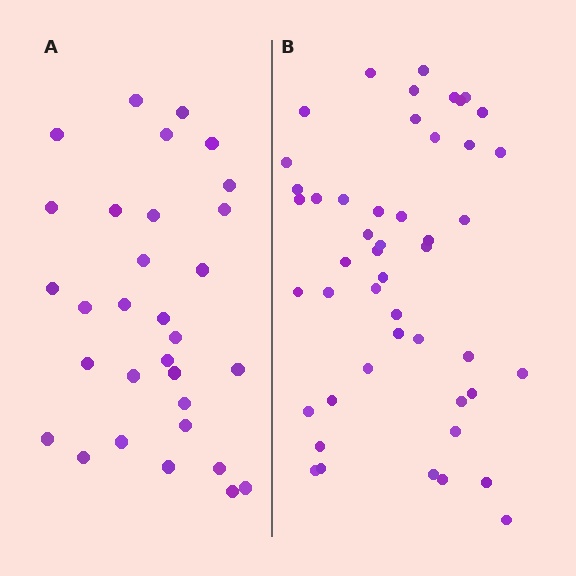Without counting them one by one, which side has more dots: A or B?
Region B (the right region) has more dots.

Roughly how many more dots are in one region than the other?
Region B has approximately 15 more dots than region A.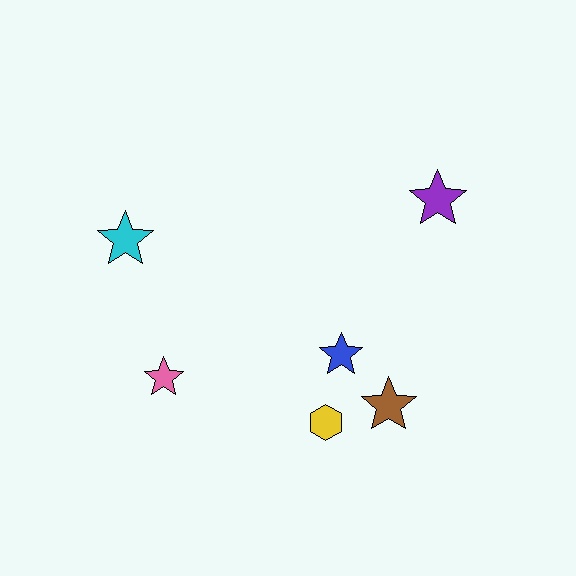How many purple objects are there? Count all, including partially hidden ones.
There is 1 purple object.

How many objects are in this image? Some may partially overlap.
There are 6 objects.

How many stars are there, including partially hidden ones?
There are 5 stars.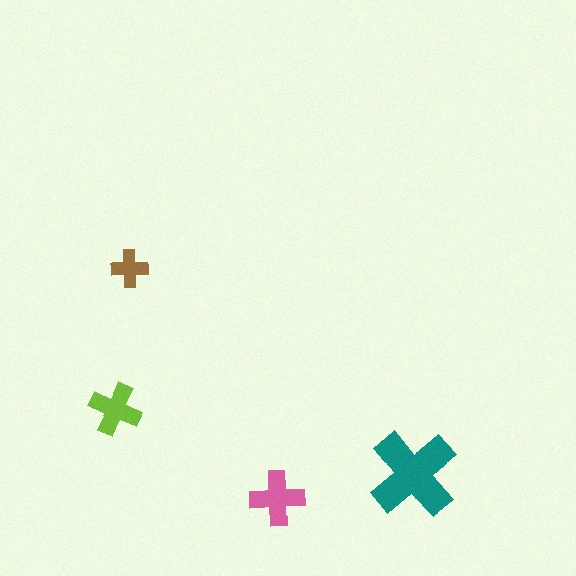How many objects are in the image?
There are 4 objects in the image.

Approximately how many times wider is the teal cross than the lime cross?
About 1.5 times wider.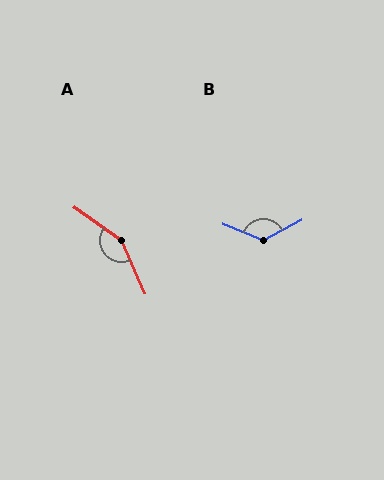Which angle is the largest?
A, at approximately 149 degrees.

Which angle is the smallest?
B, at approximately 130 degrees.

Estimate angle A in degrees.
Approximately 149 degrees.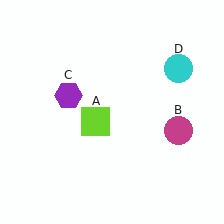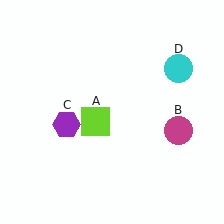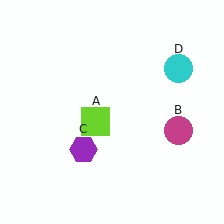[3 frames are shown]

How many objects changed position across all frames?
1 object changed position: purple hexagon (object C).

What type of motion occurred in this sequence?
The purple hexagon (object C) rotated counterclockwise around the center of the scene.